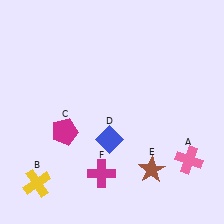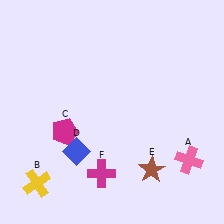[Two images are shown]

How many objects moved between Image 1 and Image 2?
1 object moved between the two images.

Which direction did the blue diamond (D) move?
The blue diamond (D) moved left.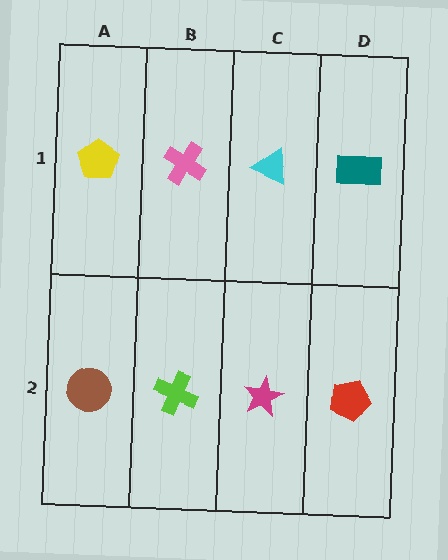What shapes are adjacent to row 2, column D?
A teal rectangle (row 1, column D), a magenta star (row 2, column C).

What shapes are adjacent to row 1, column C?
A magenta star (row 2, column C), a pink cross (row 1, column B), a teal rectangle (row 1, column D).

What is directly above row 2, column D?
A teal rectangle.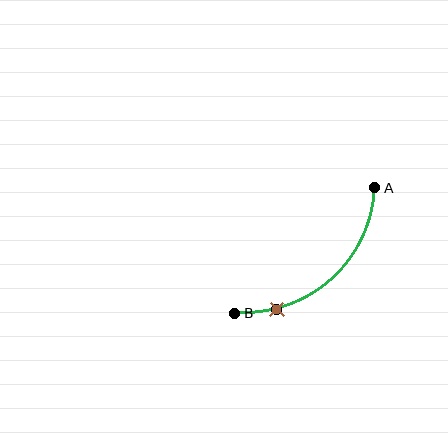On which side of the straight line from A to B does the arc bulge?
The arc bulges below and to the right of the straight line connecting A and B.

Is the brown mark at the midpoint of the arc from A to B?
No. The brown mark lies on the arc but is closer to endpoint B. The arc midpoint would be at the point on the curve equidistant along the arc from both A and B.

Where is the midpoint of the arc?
The arc midpoint is the point on the curve farthest from the straight line joining A and B. It sits below and to the right of that line.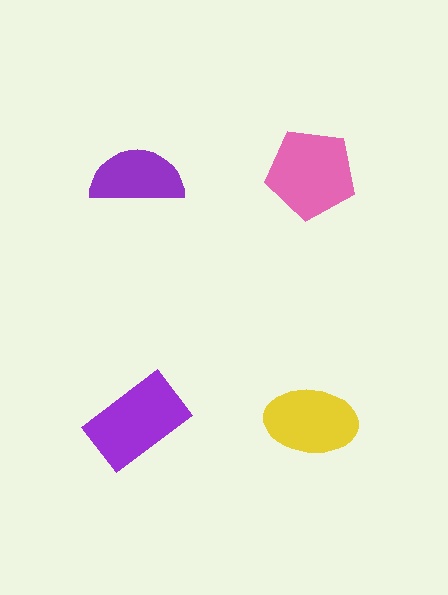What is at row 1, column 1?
A purple semicircle.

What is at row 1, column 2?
A pink pentagon.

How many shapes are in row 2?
2 shapes.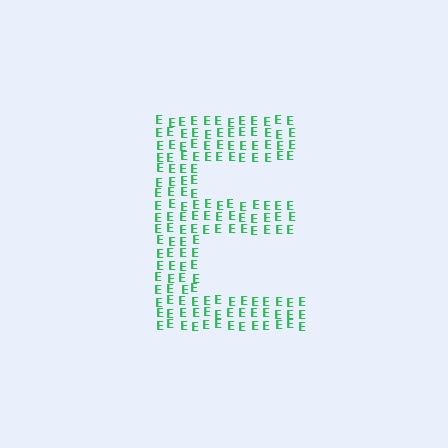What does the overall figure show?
The overall figure shows the letter E.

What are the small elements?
The small elements are letter E's.